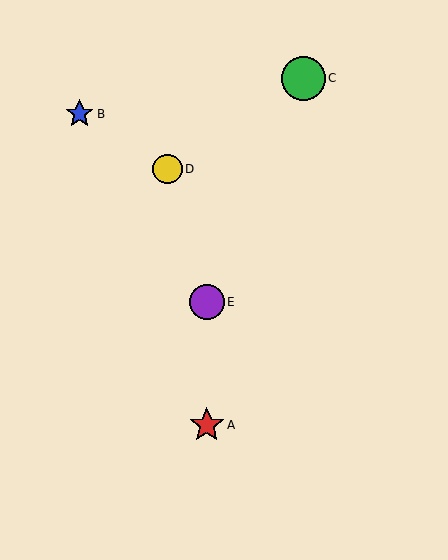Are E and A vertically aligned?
Yes, both are at x≈207.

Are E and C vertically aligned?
No, E is at x≈207 and C is at x≈303.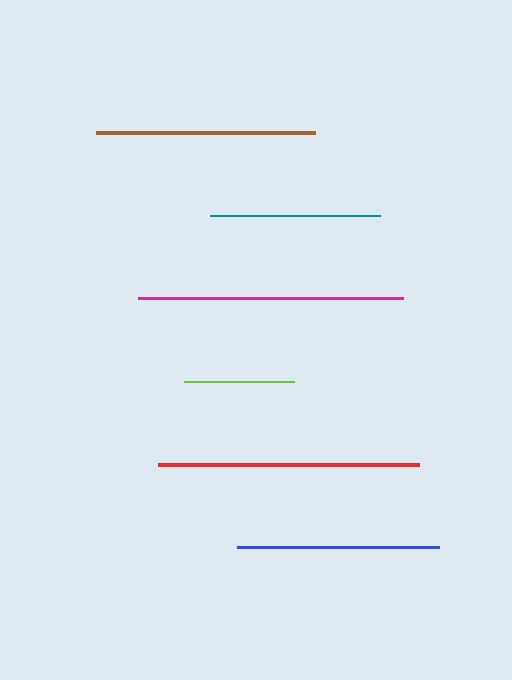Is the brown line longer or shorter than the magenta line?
The magenta line is longer than the brown line.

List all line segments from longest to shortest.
From longest to shortest: magenta, red, brown, blue, teal, lime.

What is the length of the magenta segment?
The magenta segment is approximately 266 pixels long.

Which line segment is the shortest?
The lime line is the shortest at approximately 110 pixels.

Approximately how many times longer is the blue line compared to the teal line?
The blue line is approximately 1.2 times the length of the teal line.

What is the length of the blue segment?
The blue segment is approximately 202 pixels long.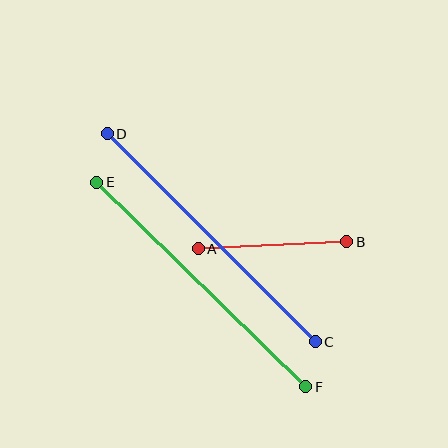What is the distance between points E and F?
The distance is approximately 292 pixels.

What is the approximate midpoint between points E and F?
The midpoint is at approximately (201, 284) pixels.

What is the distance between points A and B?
The distance is approximately 149 pixels.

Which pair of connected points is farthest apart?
Points C and D are farthest apart.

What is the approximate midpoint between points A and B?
The midpoint is at approximately (272, 245) pixels.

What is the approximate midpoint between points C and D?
The midpoint is at approximately (211, 238) pixels.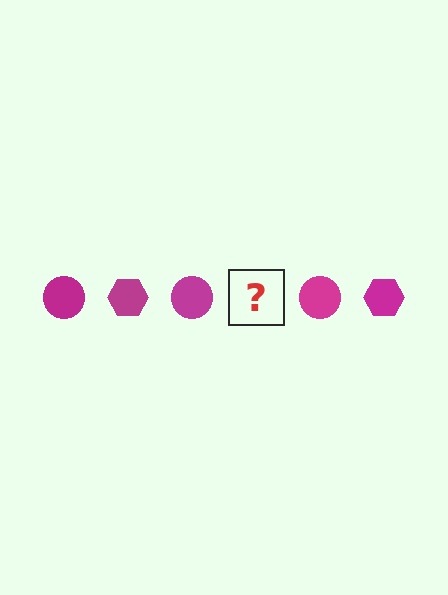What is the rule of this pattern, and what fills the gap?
The rule is that the pattern cycles through circle, hexagon shapes in magenta. The gap should be filled with a magenta hexagon.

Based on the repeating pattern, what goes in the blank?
The blank should be a magenta hexagon.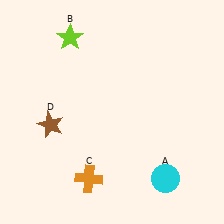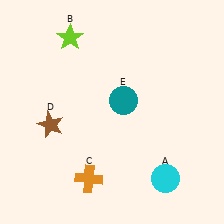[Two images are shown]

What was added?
A teal circle (E) was added in Image 2.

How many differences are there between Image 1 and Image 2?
There is 1 difference between the two images.